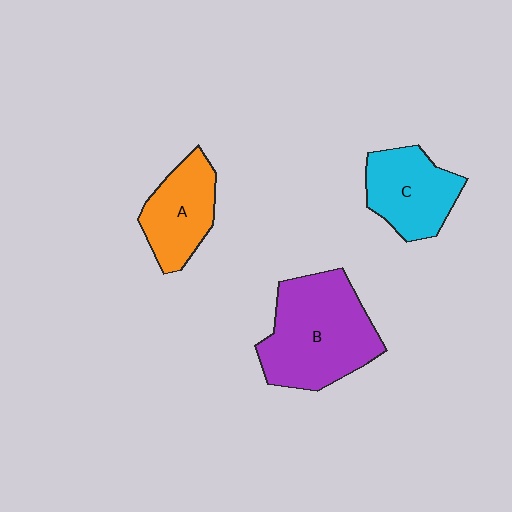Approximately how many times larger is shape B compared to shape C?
Approximately 1.6 times.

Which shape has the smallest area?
Shape A (orange).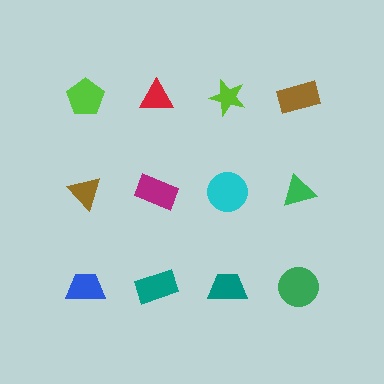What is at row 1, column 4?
A brown rectangle.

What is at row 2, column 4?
A green triangle.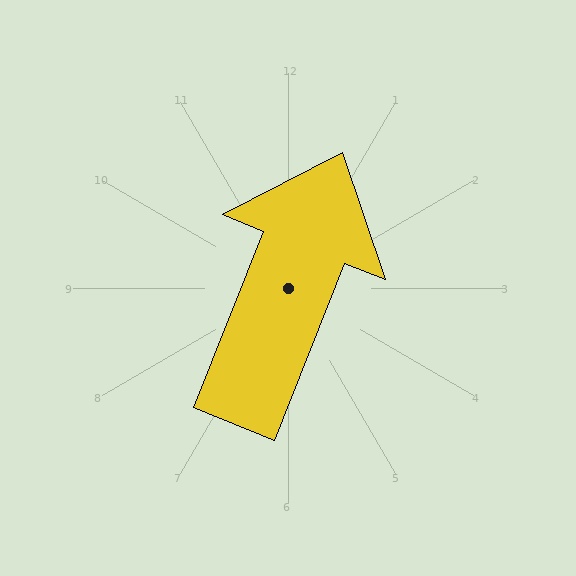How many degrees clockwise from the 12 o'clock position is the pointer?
Approximately 22 degrees.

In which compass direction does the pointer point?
North.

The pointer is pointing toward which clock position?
Roughly 1 o'clock.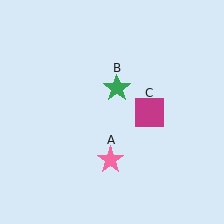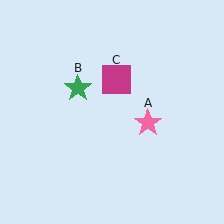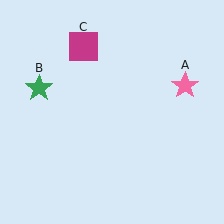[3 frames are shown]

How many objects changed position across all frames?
3 objects changed position: pink star (object A), green star (object B), magenta square (object C).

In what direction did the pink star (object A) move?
The pink star (object A) moved up and to the right.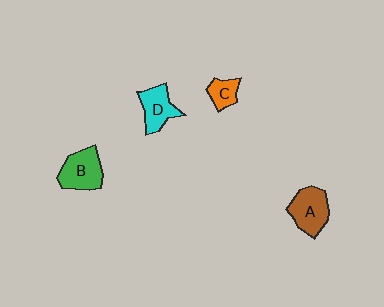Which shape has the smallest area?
Shape C (orange).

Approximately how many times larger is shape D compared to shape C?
Approximately 1.6 times.